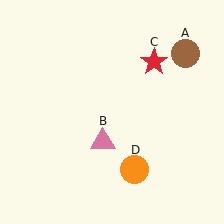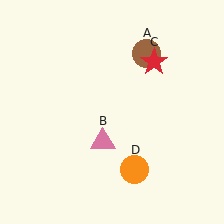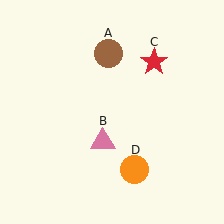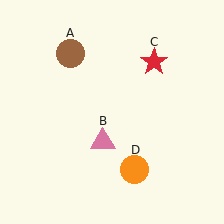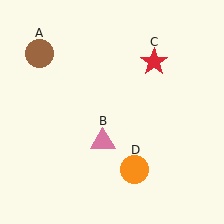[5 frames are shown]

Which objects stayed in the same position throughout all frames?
Pink triangle (object B) and red star (object C) and orange circle (object D) remained stationary.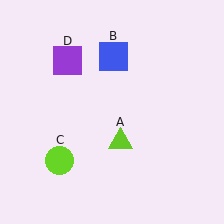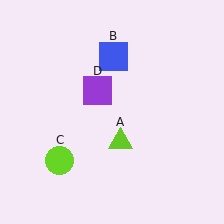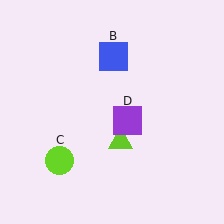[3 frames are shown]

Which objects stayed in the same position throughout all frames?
Lime triangle (object A) and blue square (object B) and lime circle (object C) remained stationary.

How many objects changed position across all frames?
1 object changed position: purple square (object D).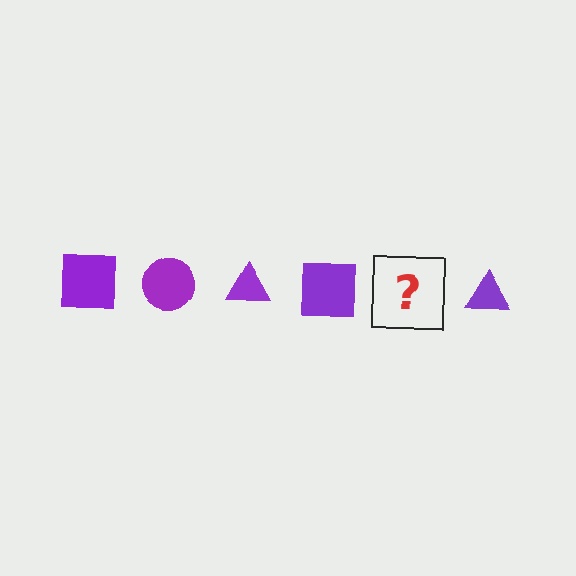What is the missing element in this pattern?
The missing element is a purple circle.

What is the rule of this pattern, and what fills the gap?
The rule is that the pattern cycles through square, circle, triangle shapes in purple. The gap should be filled with a purple circle.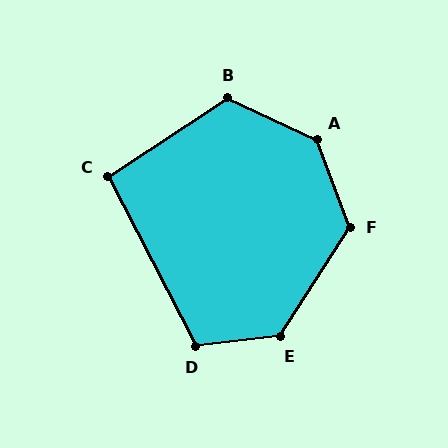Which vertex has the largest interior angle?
A, at approximately 135 degrees.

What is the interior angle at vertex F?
Approximately 127 degrees (obtuse).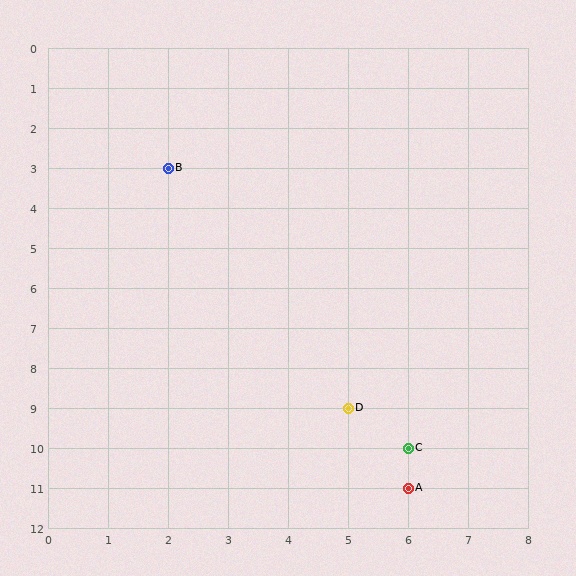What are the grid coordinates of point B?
Point B is at grid coordinates (2, 3).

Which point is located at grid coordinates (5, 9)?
Point D is at (5, 9).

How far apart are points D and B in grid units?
Points D and B are 3 columns and 6 rows apart (about 6.7 grid units diagonally).